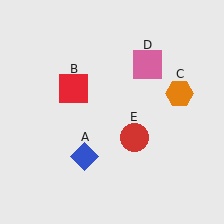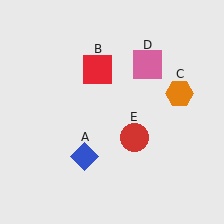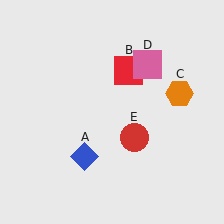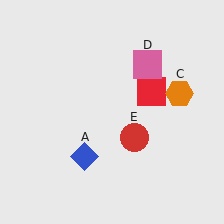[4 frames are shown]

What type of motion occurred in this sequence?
The red square (object B) rotated clockwise around the center of the scene.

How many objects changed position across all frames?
1 object changed position: red square (object B).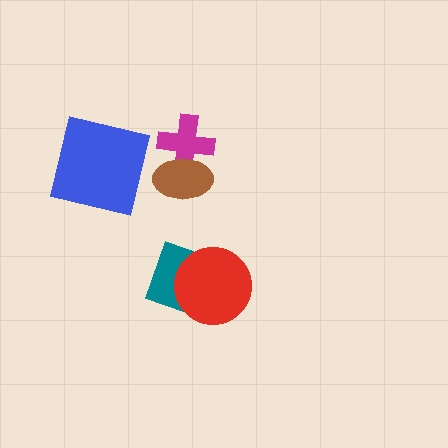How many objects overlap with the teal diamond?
1 object overlaps with the teal diamond.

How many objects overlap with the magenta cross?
1 object overlaps with the magenta cross.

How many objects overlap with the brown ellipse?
1 object overlaps with the brown ellipse.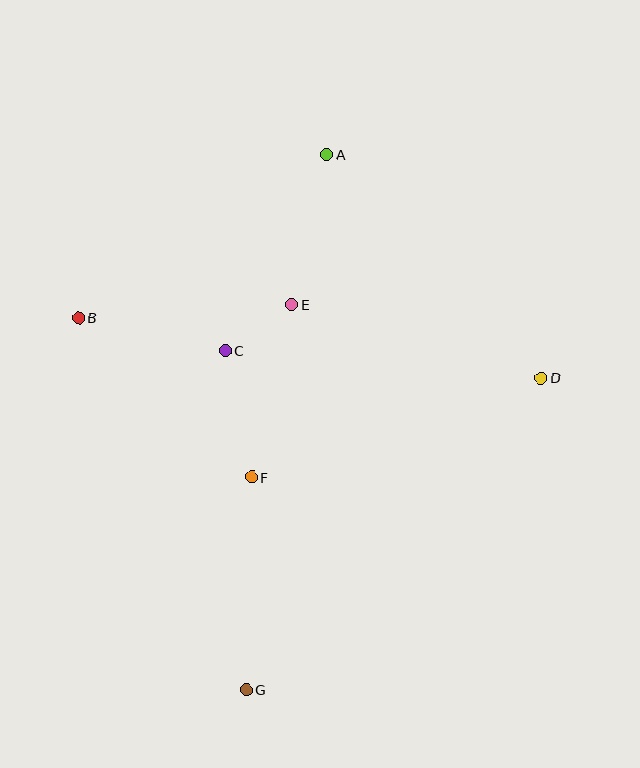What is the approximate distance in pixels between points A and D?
The distance between A and D is approximately 310 pixels.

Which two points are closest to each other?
Points C and E are closest to each other.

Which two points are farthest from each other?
Points A and G are farthest from each other.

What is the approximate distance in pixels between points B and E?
The distance between B and E is approximately 213 pixels.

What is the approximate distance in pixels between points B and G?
The distance between B and G is approximately 408 pixels.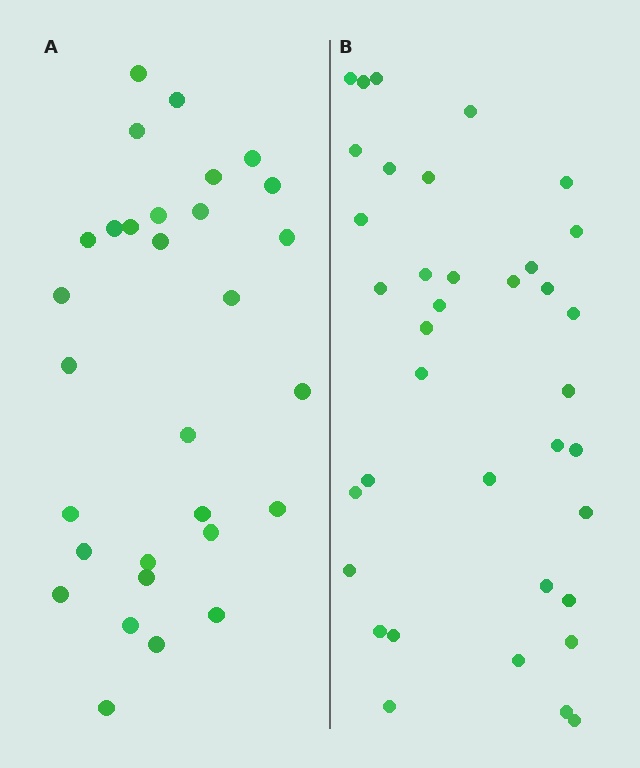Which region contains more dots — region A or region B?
Region B (the right region) has more dots.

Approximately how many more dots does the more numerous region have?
Region B has roughly 8 or so more dots than region A.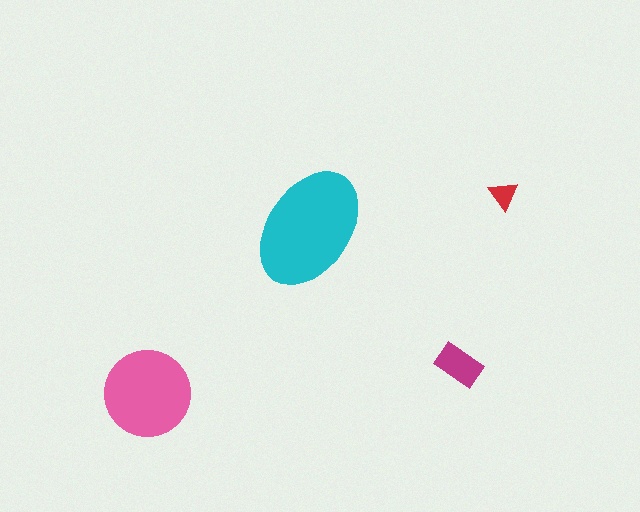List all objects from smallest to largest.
The red triangle, the magenta rectangle, the pink circle, the cyan ellipse.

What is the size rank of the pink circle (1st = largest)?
2nd.